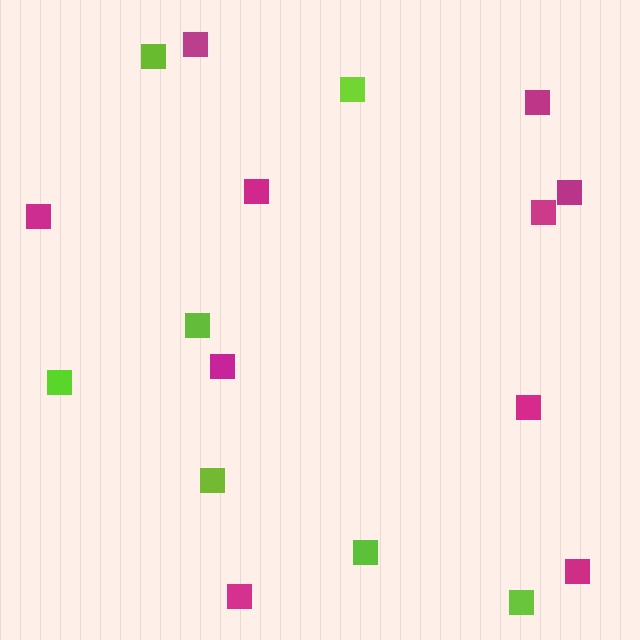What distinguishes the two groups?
There are 2 groups: one group of lime squares (7) and one group of magenta squares (10).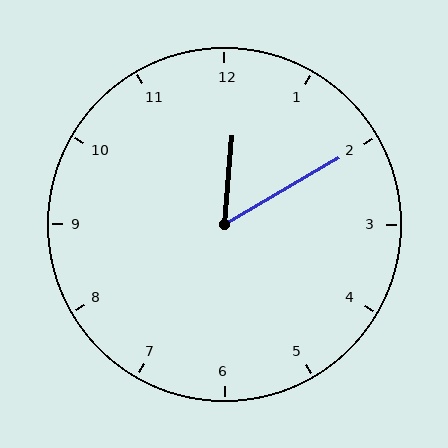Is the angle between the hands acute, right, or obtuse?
It is acute.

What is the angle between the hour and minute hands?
Approximately 55 degrees.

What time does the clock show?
12:10.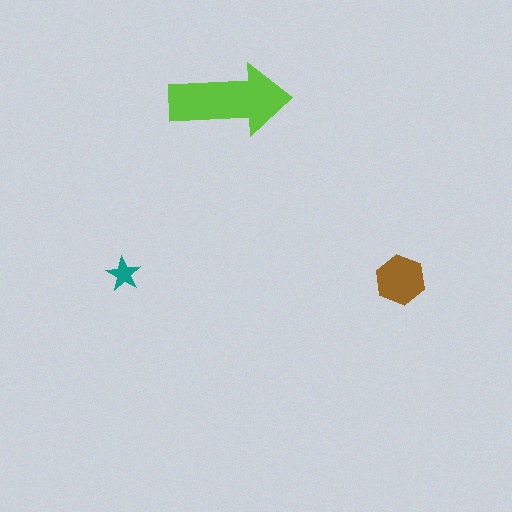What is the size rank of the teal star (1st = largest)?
3rd.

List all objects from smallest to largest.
The teal star, the brown hexagon, the lime arrow.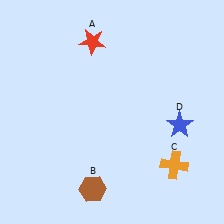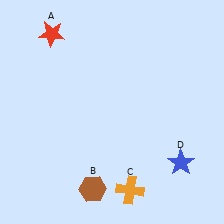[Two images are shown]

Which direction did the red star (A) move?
The red star (A) moved left.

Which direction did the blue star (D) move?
The blue star (D) moved down.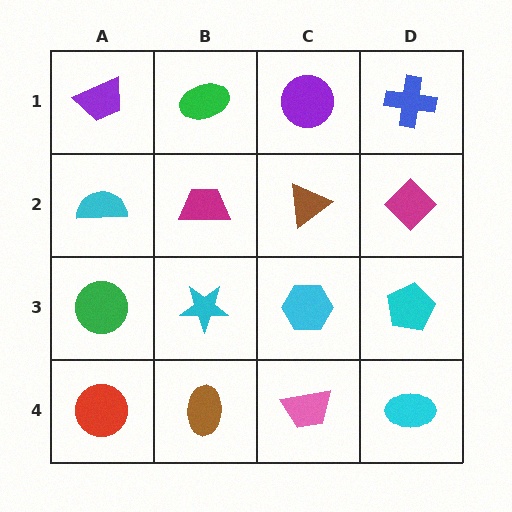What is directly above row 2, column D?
A blue cross.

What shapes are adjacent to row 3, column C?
A brown triangle (row 2, column C), a pink trapezoid (row 4, column C), a cyan star (row 3, column B), a cyan pentagon (row 3, column D).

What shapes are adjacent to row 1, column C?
A brown triangle (row 2, column C), a green ellipse (row 1, column B), a blue cross (row 1, column D).